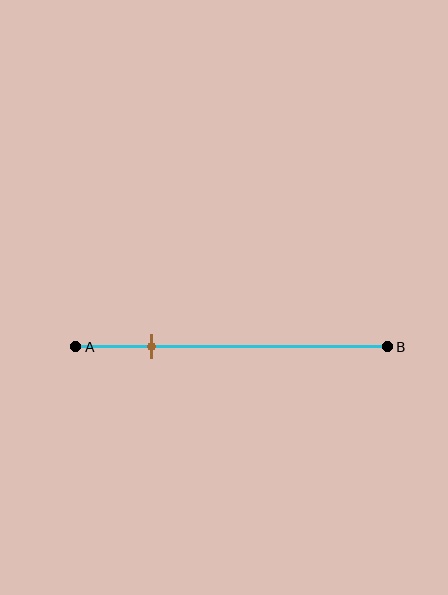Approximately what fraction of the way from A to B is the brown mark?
The brown mark is approximately 25% of the way from A to B.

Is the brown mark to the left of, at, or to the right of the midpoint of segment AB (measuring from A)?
The brown mark is to the left of the midpoint of segment AB.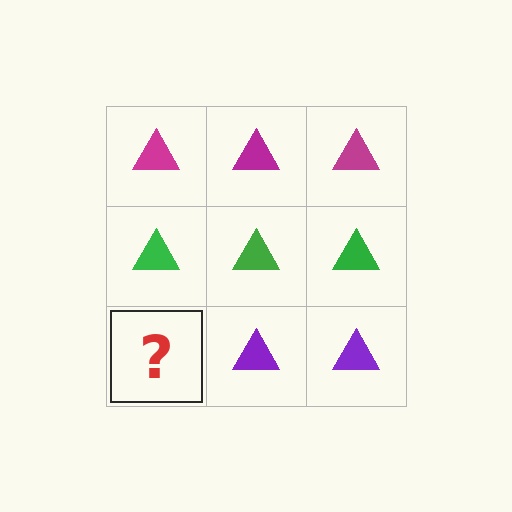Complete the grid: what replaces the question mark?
The question mark should be replaced with a purple triangle.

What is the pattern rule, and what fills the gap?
The rule is that each row has a consistent color. The gap should be filled with a purple triangle.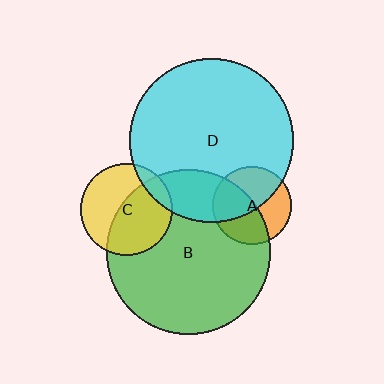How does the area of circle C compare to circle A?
Approximately 1.4 times.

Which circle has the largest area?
Circle B (green).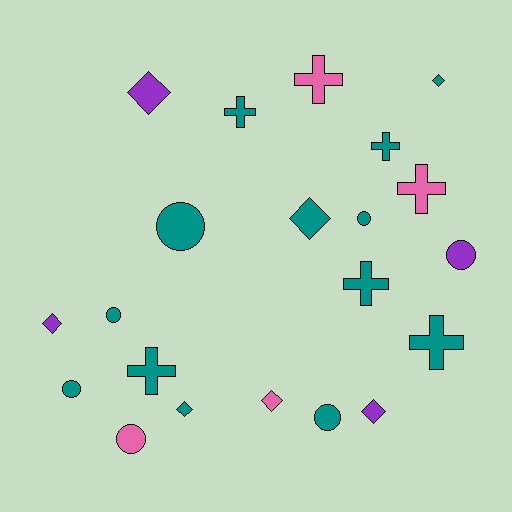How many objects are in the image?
There are 21 objects.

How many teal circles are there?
There are 5 teal circles.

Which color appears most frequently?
Teal, with 13 objects.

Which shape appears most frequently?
Diamond, with 7 objects.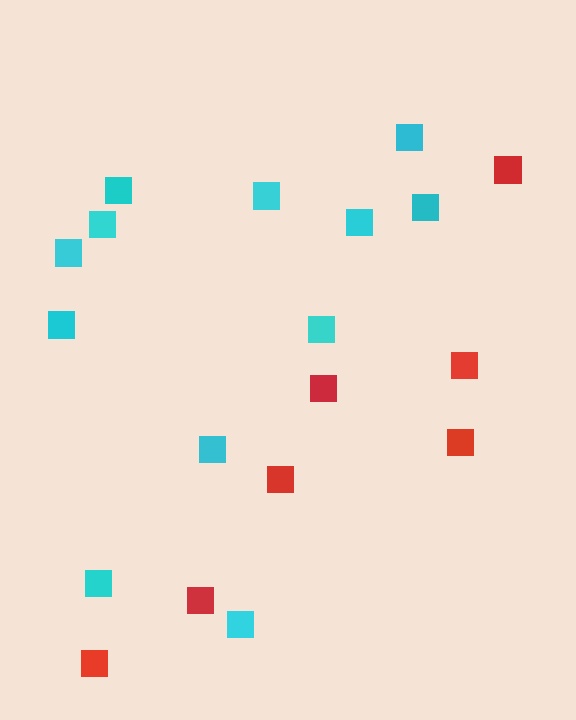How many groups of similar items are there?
There are 2 groups: one group of red squares (7) and one group of cyan squares (12).